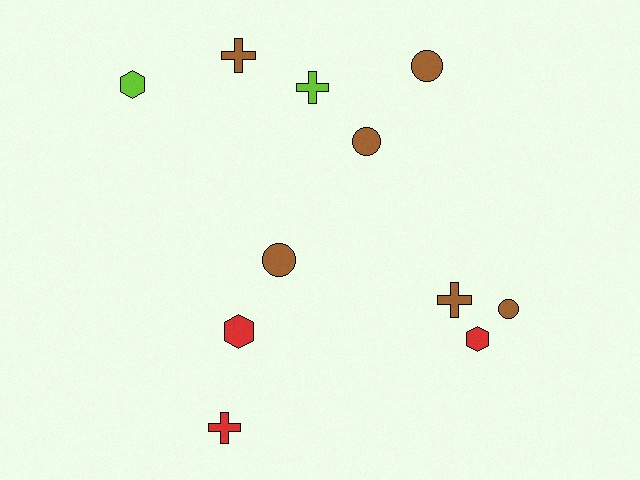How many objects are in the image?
There are 11 objects.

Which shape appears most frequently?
Circle, with 4 objects.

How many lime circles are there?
There are no lime circles.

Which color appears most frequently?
Brown, with 6 objects.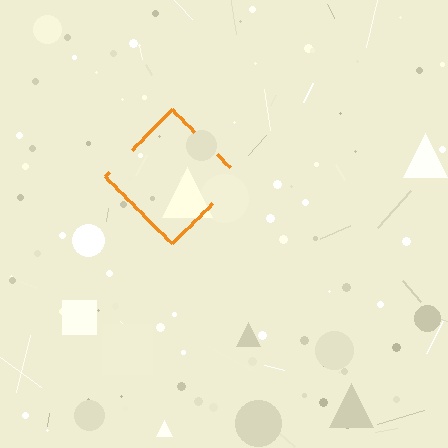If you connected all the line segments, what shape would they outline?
They would outline a diamond.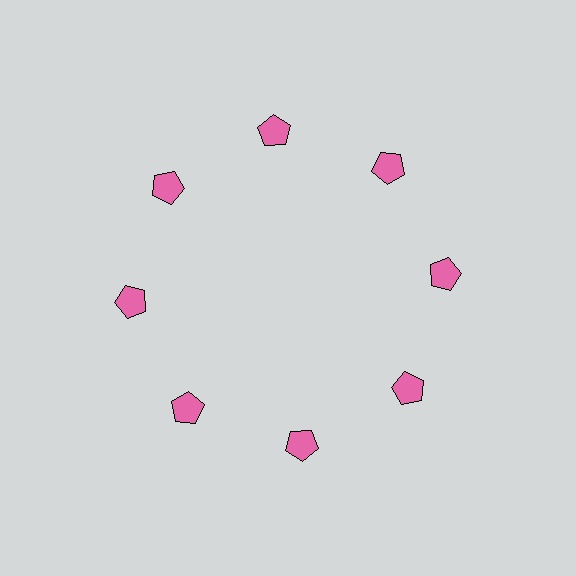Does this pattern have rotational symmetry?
Yes, this pattern has 8-fold rotational symmetry. It looks the same after rotating 45 degrees around the center.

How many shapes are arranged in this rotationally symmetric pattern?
There are 8 shapes, arranged in 8 groups of 1.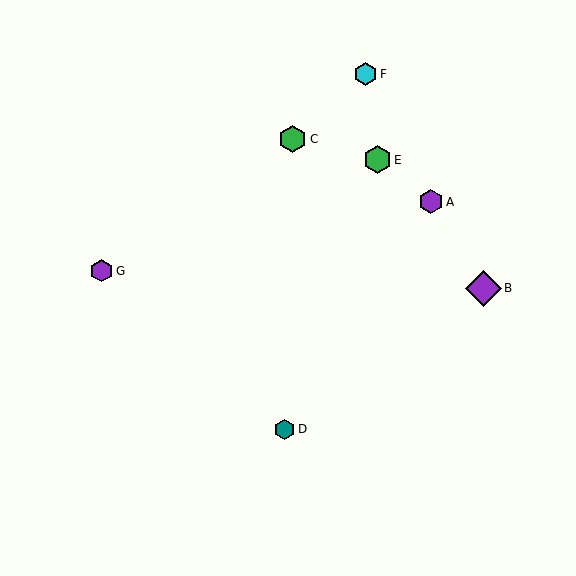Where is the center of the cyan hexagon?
The center of the cyan hexagon is at (365, 74).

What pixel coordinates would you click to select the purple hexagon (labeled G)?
Click at (102, 271) to select the purple hexagon G.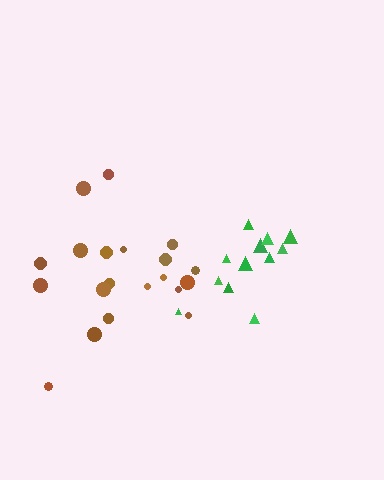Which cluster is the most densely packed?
Green.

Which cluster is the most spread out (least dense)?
Brown.